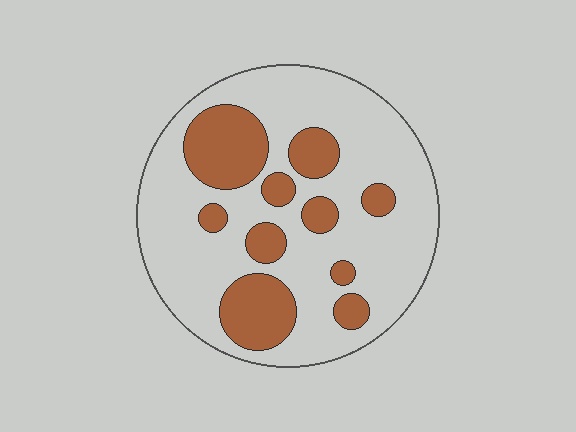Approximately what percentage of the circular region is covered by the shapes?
Approximately 25%.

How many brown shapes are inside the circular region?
10.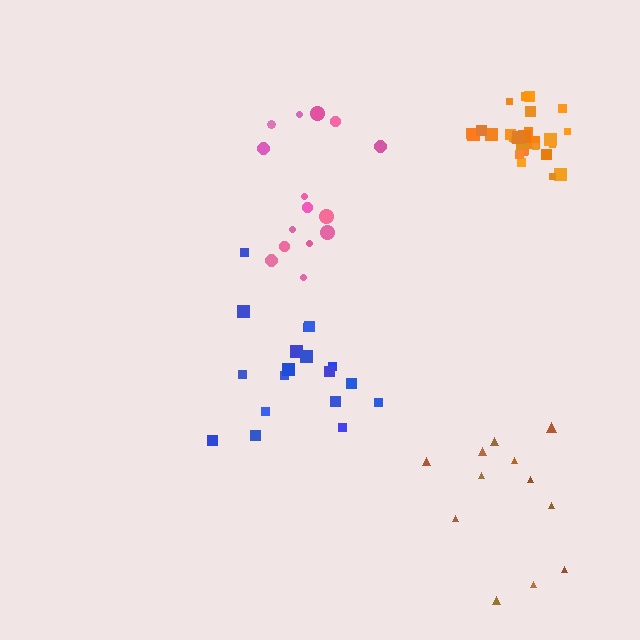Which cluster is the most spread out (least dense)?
Brown.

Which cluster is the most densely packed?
Orange.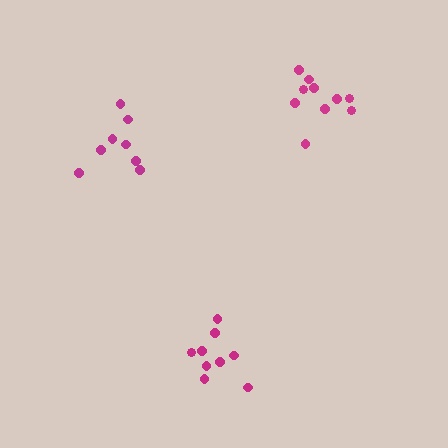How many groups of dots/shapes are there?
There are 3 groups.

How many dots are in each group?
Group 1: 8 dots, Group 2: 9 dots, Group 3: 10 dots (27 total).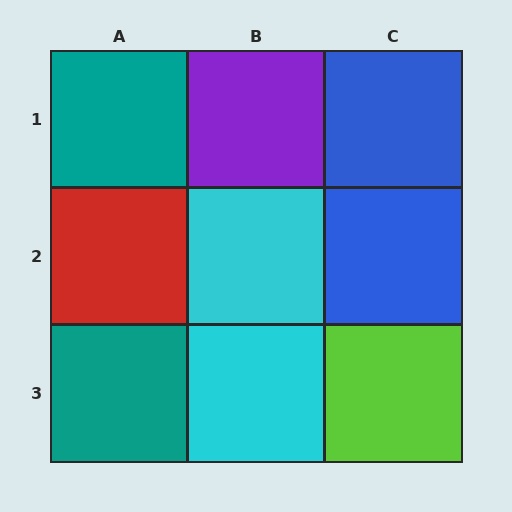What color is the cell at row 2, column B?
Cyan.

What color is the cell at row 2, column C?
Blue.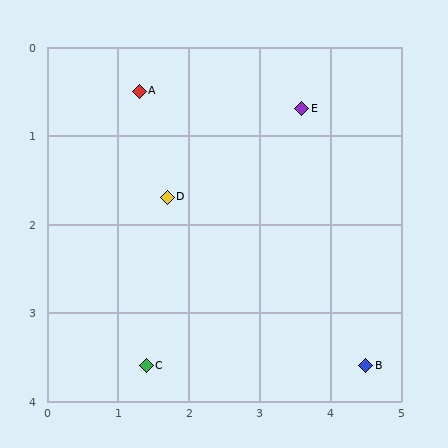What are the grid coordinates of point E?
Point E is at approximately (3.6, 0.7).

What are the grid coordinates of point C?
Point C is at approximately (1.4, 3.6).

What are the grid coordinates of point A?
Point A is at approximately (1.3, 0.5).